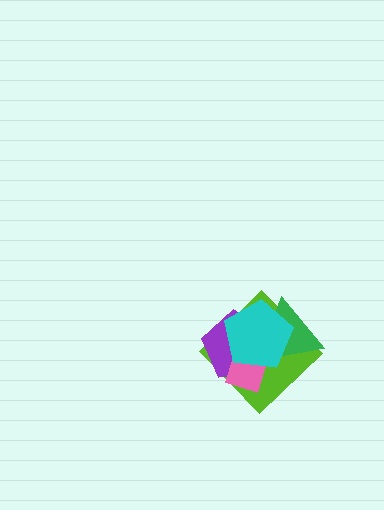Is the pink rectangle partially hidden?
Yes, it is partially covered by another shape.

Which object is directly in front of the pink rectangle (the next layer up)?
The green triangle is directly in front of the pink rectangle.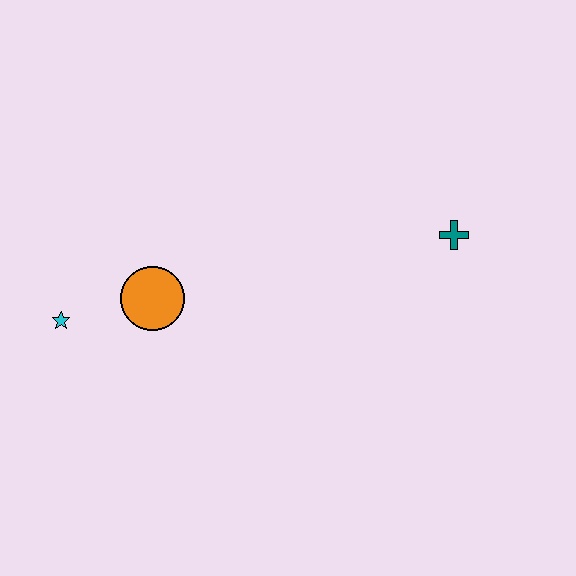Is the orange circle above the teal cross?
No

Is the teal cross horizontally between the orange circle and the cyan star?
No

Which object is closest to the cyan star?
The orange circle is closest to the cyan star.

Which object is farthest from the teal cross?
The cyan star is farthest from the teal cross.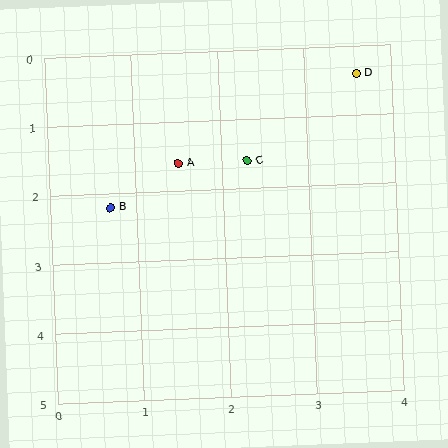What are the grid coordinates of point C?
Point C is at approximately (2.3, 1.6).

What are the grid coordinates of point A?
Point A is at approximately (1.5, 1.6).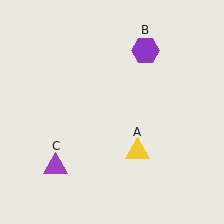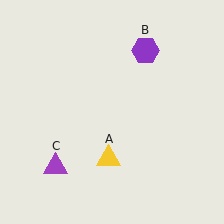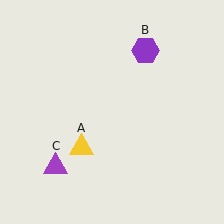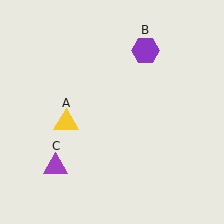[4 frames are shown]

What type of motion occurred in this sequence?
The yellow triangle (object A) rotated clockwise around the center of the scene.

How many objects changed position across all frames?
1 object changed position: yellow triangle (object A).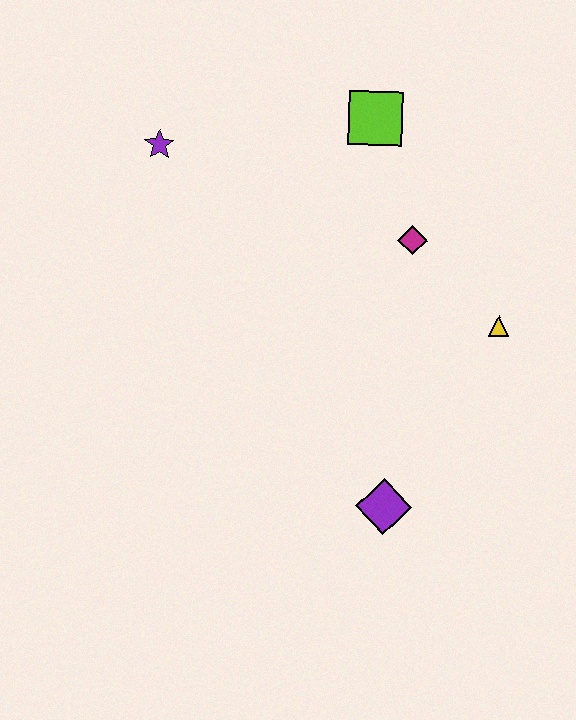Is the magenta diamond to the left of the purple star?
No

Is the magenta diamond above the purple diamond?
Yes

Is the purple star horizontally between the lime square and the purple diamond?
No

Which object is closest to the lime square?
The magenta diamond is closest to the lime square.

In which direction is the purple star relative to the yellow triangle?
The purple star is to the left of the yellow triangle.